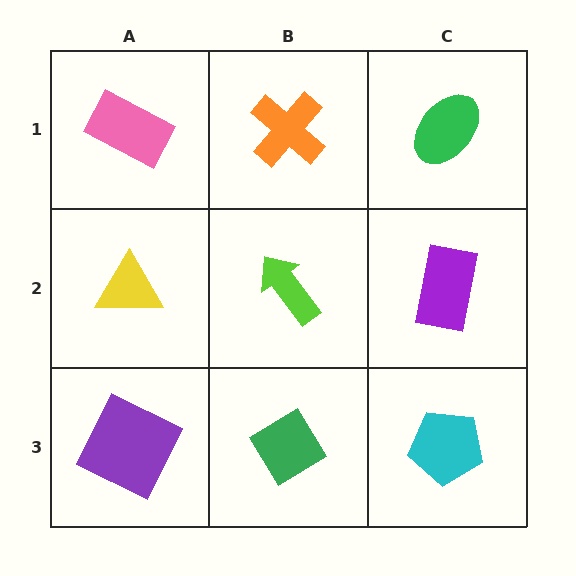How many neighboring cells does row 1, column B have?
3.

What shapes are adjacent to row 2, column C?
A green ellipse (row 1, column C), a cyan pentagon (row 3, column C), a lime arrow (row 2, column B).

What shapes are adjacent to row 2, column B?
An orange cross (row 1, column B), a green diamond (row 3, column B), a yellow triangle (row 2, column A), a purple rectangle (row 2, column C).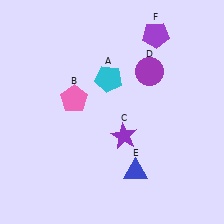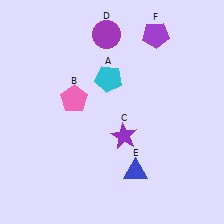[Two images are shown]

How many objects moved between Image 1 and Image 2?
1 object moved between the two images.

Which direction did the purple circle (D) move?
The purple circle (D) moved left.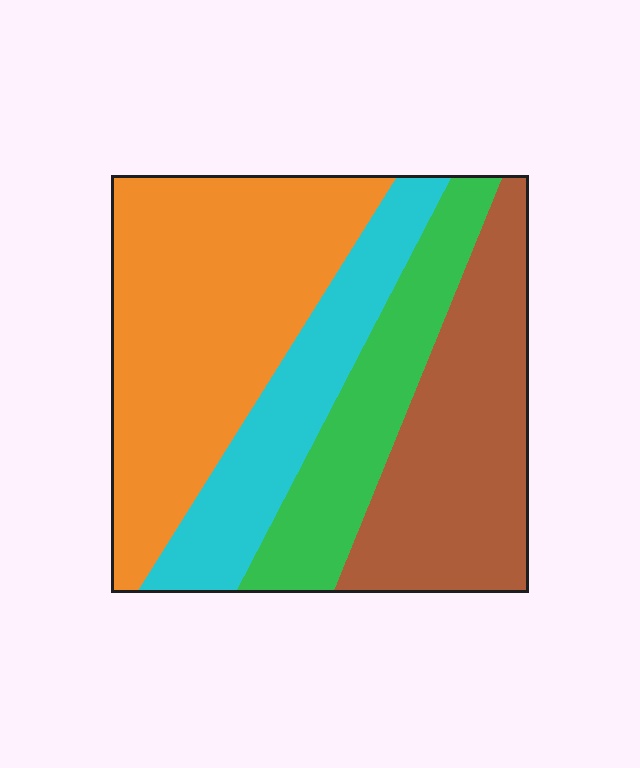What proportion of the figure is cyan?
Cyan covers about 20% of the figure.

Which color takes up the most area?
Orange, at roughly 35%.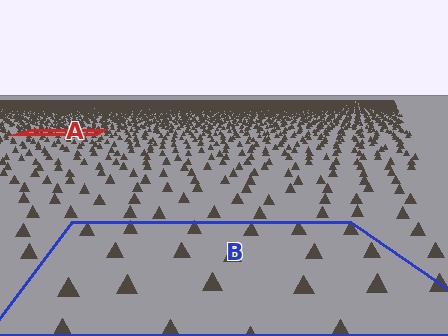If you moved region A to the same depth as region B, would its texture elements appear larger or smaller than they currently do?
They would appear larger. At a closer depth, the same texture elements are projected at a bigger on-screen size.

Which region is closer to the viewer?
Region B is closer. The texture elements there are larger and more spread out.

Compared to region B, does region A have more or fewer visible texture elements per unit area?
Region A has more texture elements per unit area — they are packed more densely because it is farther away.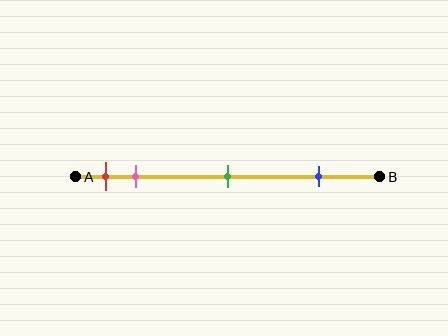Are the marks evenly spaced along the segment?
No, the marks are not evenly spaced.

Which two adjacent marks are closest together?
The red and pink marks are the closest adjacent pair.